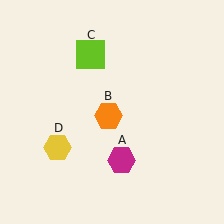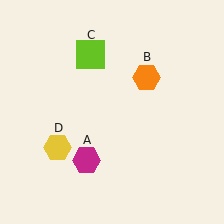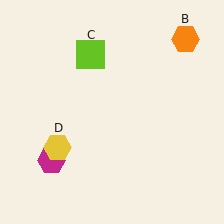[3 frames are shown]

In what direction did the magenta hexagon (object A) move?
The magenta hexagon (object A) moved left.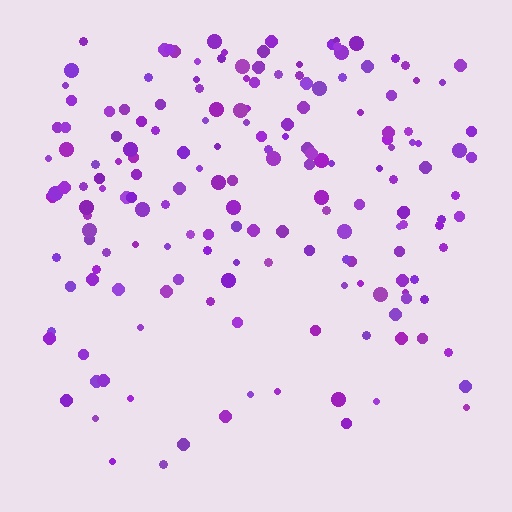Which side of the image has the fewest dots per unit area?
The bottom.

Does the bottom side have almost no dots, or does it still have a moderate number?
Still a moderate number, just noticeably fewer than the top.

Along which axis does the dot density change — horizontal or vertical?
Vertical.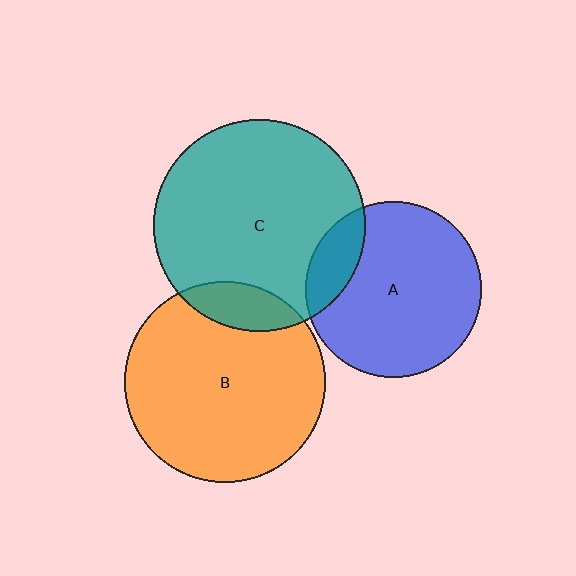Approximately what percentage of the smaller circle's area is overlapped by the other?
Approximately 15%.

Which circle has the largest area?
Circle C (teal).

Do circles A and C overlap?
Yes.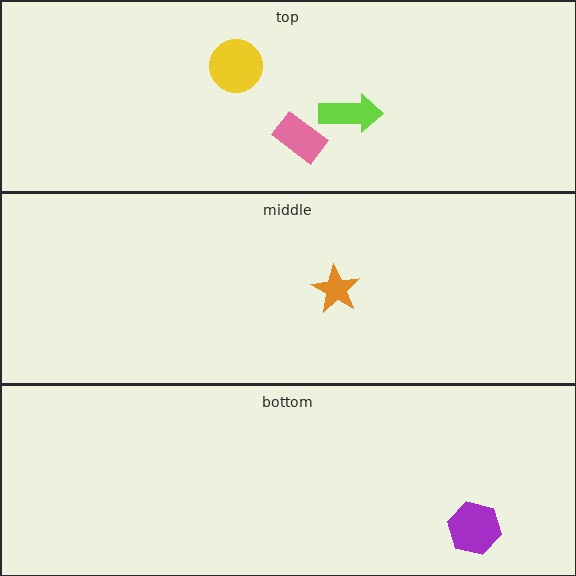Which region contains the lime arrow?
The top region.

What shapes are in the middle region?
The orange star.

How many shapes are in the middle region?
1.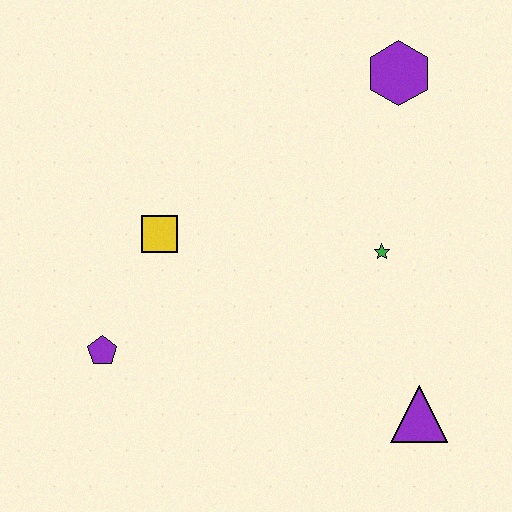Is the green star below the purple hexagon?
Yes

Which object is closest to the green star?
The purple triangle is closest to the green star.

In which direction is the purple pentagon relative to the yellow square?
The purple pentagon is below the yellow square.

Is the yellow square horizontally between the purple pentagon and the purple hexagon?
Yes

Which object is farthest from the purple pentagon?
The purple hexagon is farthest from the purple pentagon.